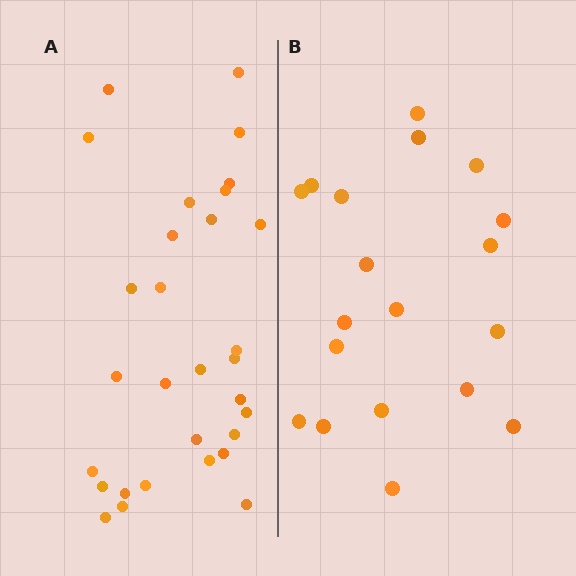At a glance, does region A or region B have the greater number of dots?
Region A (the left region) has more dots.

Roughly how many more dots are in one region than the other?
Region A has roughly 12 or so more dots than region B.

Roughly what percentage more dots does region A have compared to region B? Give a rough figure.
About 60% more.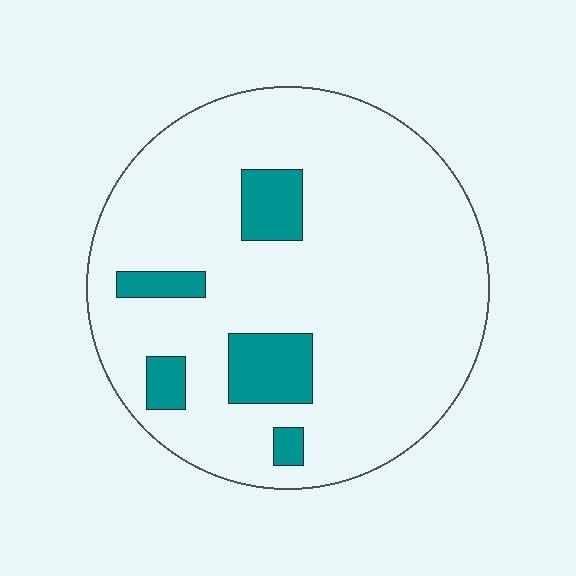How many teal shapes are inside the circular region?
5.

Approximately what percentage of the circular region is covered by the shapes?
Approximately 15%.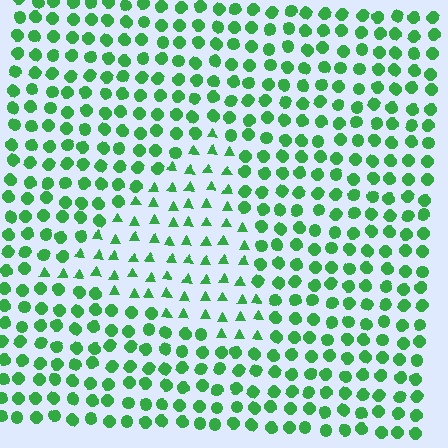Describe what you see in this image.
The image is filled with small green elements arranged in a uniform grid. A triangle-shaped region contains triangles, while the surrounding area contains circles. The boundary is defined purely by the change in element shape.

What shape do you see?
I see a triangle.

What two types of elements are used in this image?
The image uses triangles inside the triangle region and circles outside it.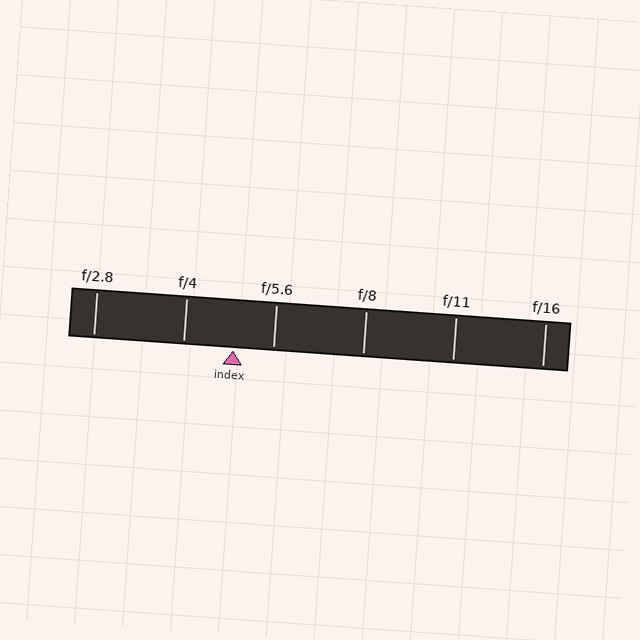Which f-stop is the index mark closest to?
The index mark is closest to f/5.6.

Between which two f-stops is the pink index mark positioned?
The index mark is between f/4 and f/5.6.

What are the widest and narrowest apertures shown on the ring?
The widest aperture shown is f/2.8 and the narrowest is f/16.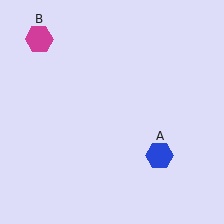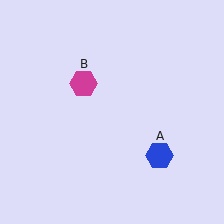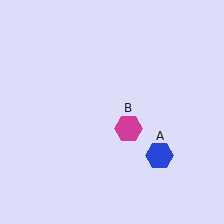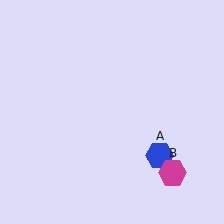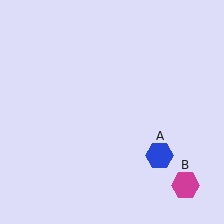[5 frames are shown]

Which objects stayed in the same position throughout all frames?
Blue hexagon (object A) remained stationary.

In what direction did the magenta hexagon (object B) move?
The magenta hexagon (object B) moved down and to the right.